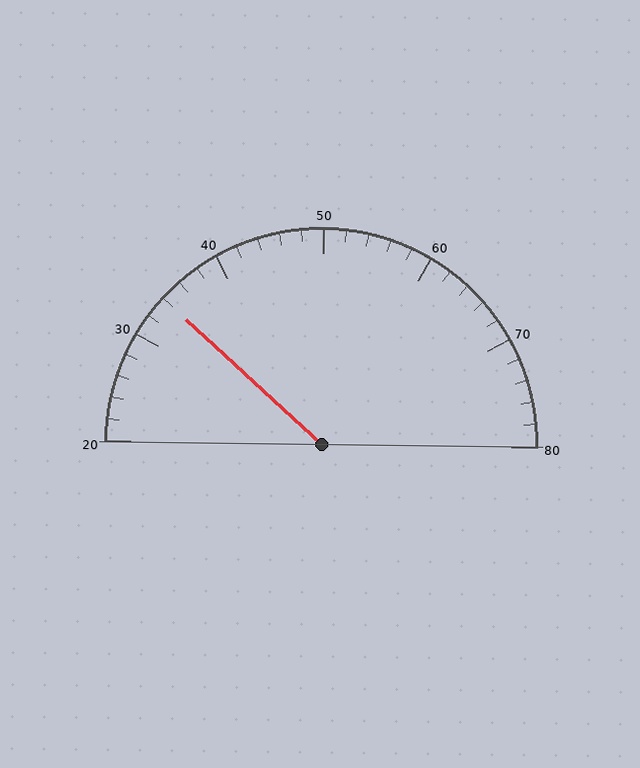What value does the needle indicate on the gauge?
The needle indicates approximately 34.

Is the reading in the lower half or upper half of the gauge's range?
The reading is in the lower half of the range (20 to 80).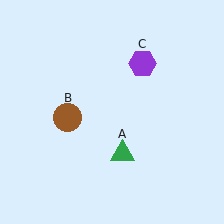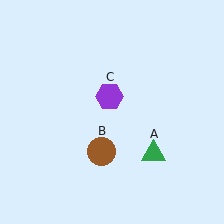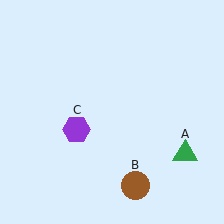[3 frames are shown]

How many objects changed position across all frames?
3 objects changed position: green triangle (object A), brown circle (object B), purple hexagon (object C).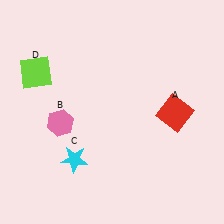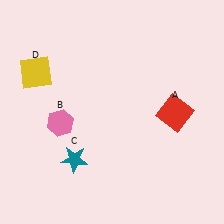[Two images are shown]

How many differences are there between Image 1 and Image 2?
There are 2 differences between the two images.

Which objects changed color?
C changed from cyan to teal. D changed from lime to yellow.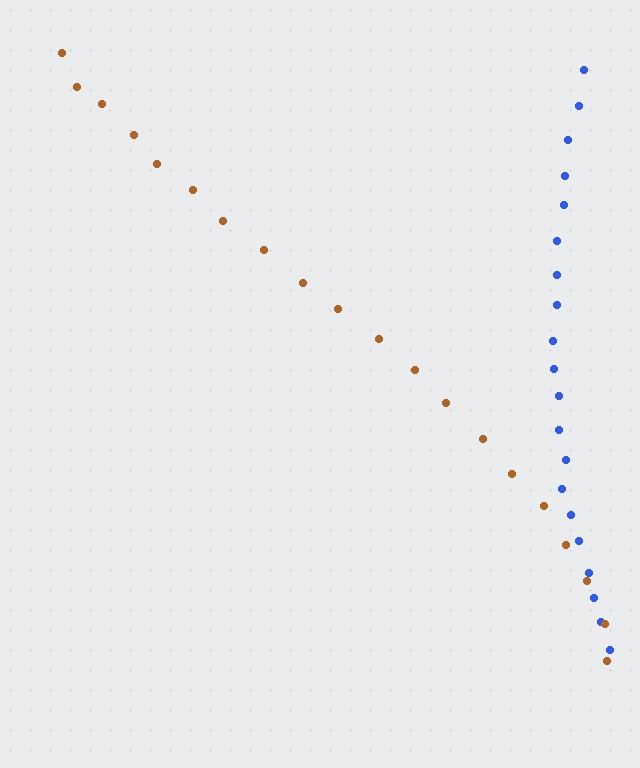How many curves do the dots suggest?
There are 2 distinct paths.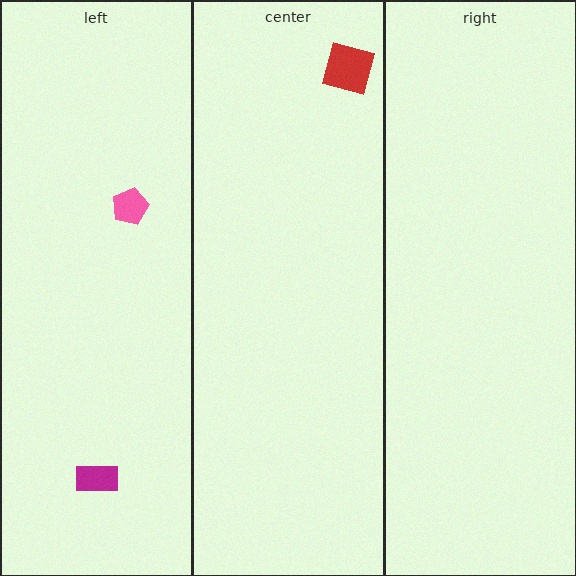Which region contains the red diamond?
The center region.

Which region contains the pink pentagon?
The left region.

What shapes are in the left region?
The magenta rectangle, the pink pentagon.